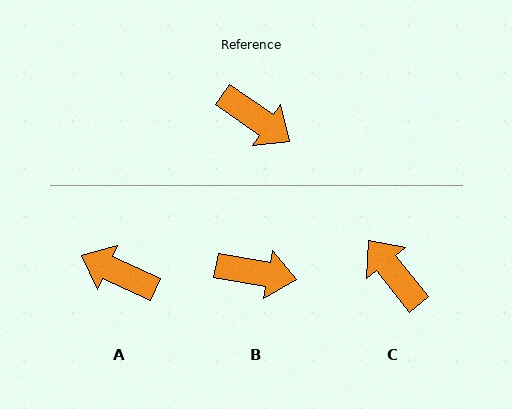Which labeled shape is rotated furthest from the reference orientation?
A, about 170 degrees away.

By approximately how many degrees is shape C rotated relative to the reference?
Approximately 163 degrees counter-clockwise.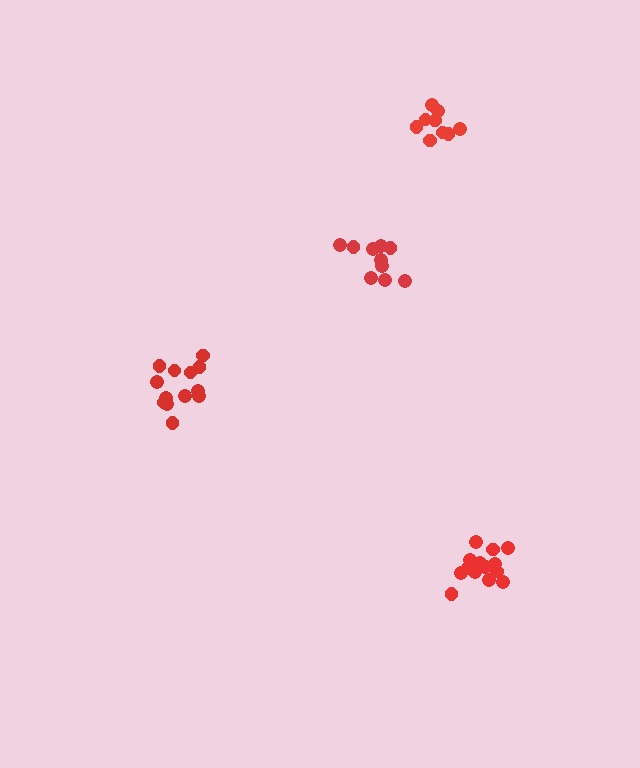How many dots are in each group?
Group 1: 9 dots, Group 2: 14 dots, Group 3: 13 dots, Group 4: 10 dots (46 total).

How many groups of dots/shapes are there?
There are 4 groups.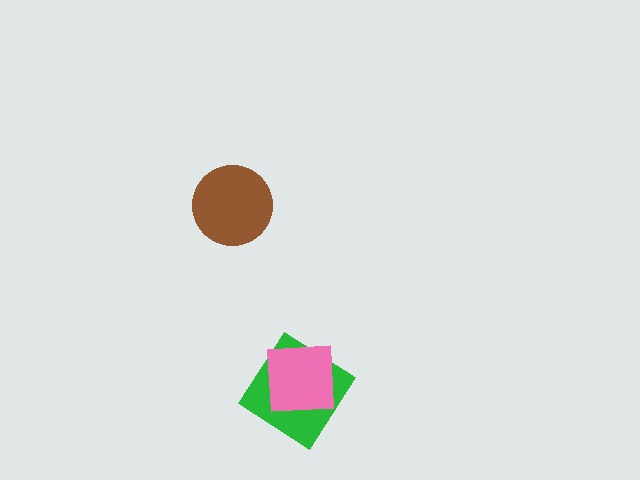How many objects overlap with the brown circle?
0 objects overlap with the brown circle.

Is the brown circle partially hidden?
No, no other shape covers it.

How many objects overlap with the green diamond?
1 object overlaps with the green diamond.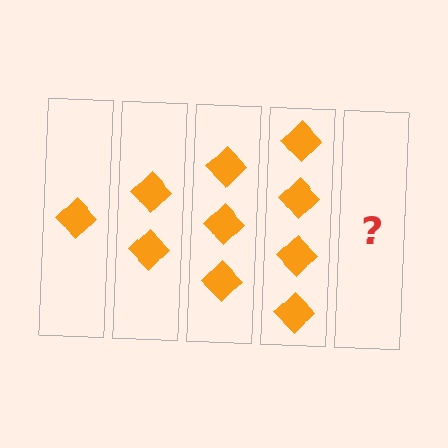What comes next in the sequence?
The next element should be 5 diamonds.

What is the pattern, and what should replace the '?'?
The pattern is that each step adds one more diamond. The '?' should be 5 diamonds.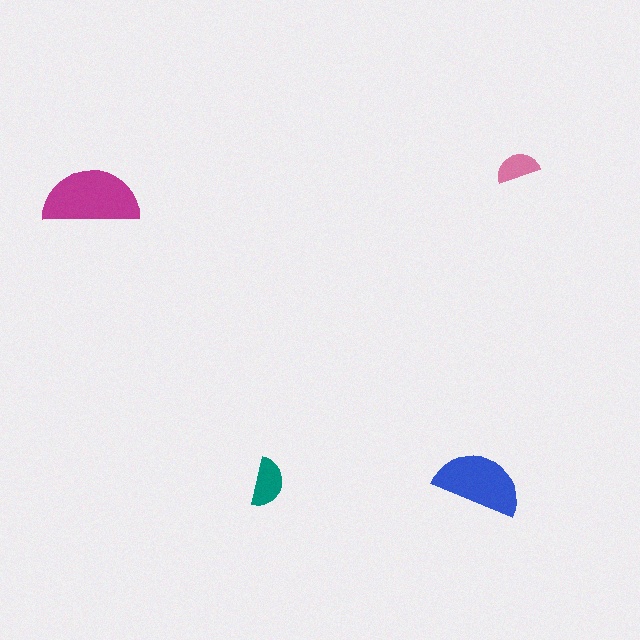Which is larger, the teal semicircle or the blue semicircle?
The blue one.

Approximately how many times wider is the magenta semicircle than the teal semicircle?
About 2 times wider.